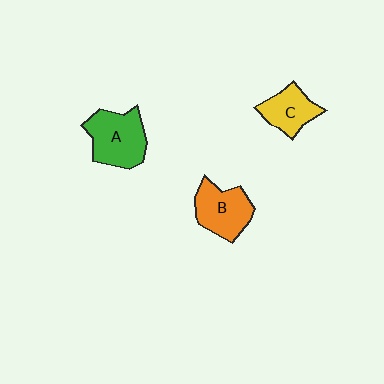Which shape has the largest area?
Shape A (green).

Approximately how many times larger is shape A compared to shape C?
Approximately 1.5 times.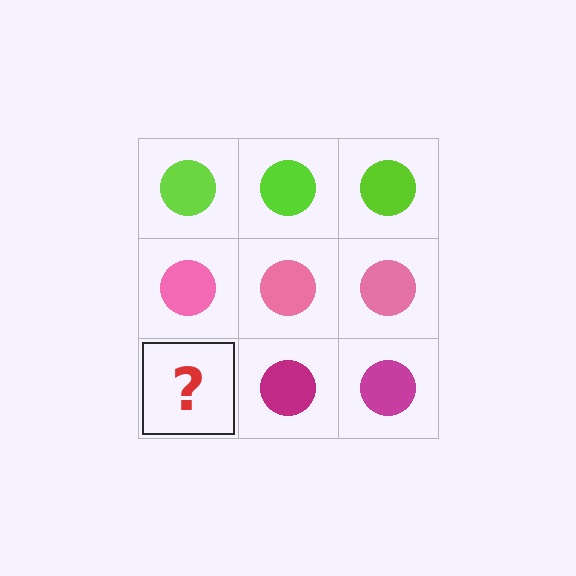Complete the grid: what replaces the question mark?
The question mark should be replaced with a magenta circle.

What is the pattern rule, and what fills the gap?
The rule is that each row has a consistent color. The gap should be filled with a magenta circle.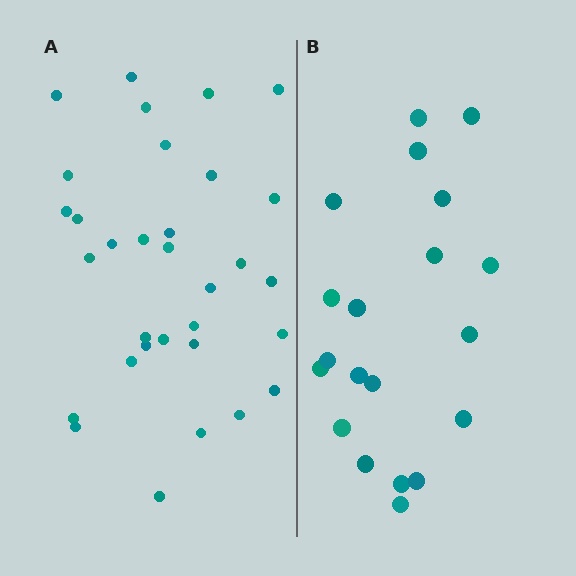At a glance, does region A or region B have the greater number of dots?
Region A (the left region) has more dots.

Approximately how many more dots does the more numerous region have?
Region A has roughly 12 or so more dots than region B.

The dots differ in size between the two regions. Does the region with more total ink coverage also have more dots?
No. Region B has more total ink coverage because its dots are larger, but region A actually contains more individual dots. Total area can be misleading — the number of items is what matters here.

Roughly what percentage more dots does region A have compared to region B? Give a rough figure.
About 60% more.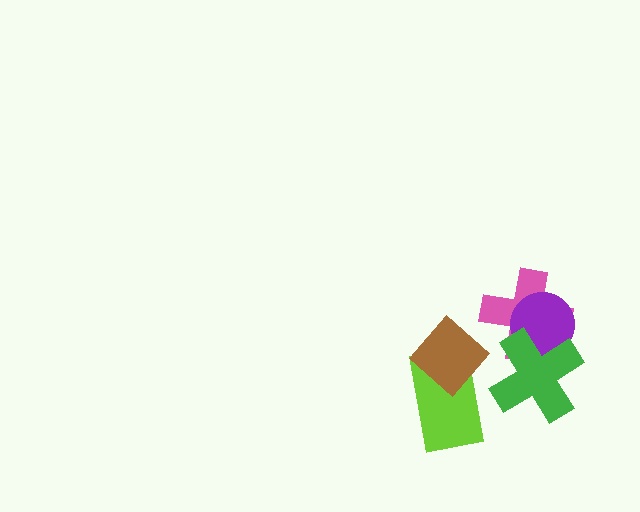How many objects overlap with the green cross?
2 objects overlap with the green cross.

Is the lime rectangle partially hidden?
Yes, it is partially covered by another shape.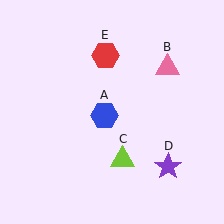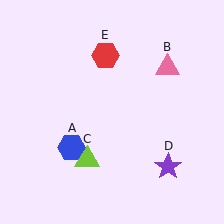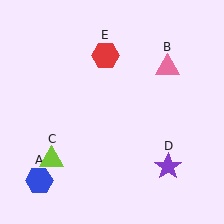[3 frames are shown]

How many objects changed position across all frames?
2 objects changed position: blue hexagon (object A), lime triangle (object C).